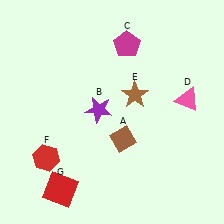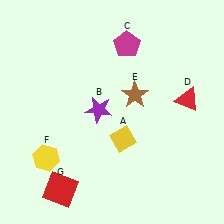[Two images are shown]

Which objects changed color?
A changed from brown to yellow. D changed from pink to red. F changed from red to yellow.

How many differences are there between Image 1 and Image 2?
There are 3 differences between the two images.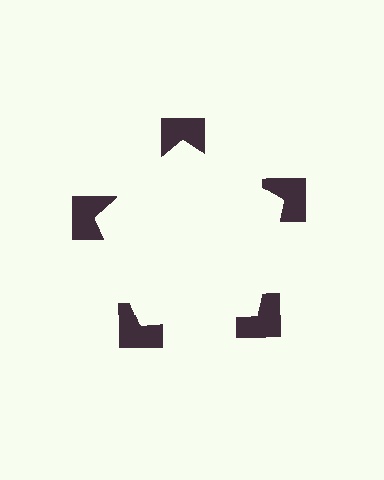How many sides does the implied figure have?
5 sides.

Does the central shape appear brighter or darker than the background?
It typically appears slightly brighter than the background, even though no actual brightness change is drawn.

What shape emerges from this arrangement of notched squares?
An illusory pentagon — its edges are inferred from the aligned wedge cuts in the notched squares, not physically drawn.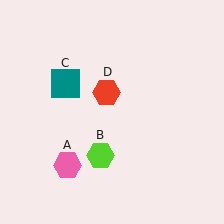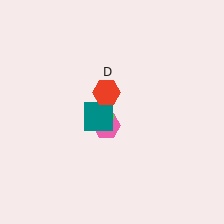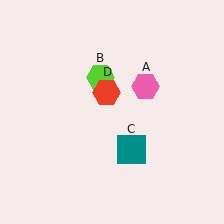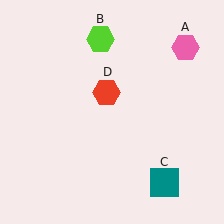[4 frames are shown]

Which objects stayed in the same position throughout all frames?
Red hexagon (object D) remained stationary.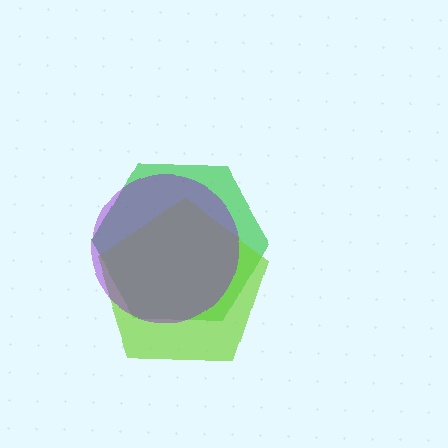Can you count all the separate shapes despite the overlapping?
Yes, there are 3 separate shapes.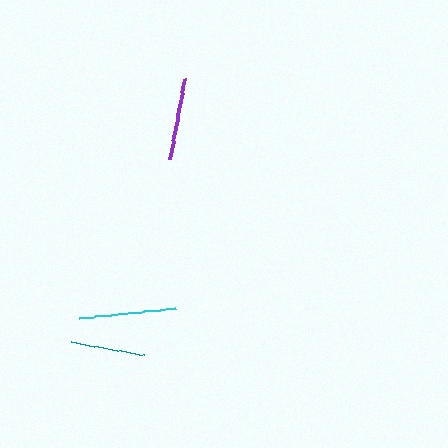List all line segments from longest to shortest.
From longest to shortest: cyan, purple, teal.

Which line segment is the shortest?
The teal line is the shortest at approximately 74 pixels.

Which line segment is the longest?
The cyan line is the longest at approximately 97 pixels.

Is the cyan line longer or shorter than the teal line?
The cyan line is longer than the teal line.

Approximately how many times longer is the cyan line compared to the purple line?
The cyan line is approximately 1.2 times the length of the purple line.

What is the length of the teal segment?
The teal segment is approximately 74 pixels long.